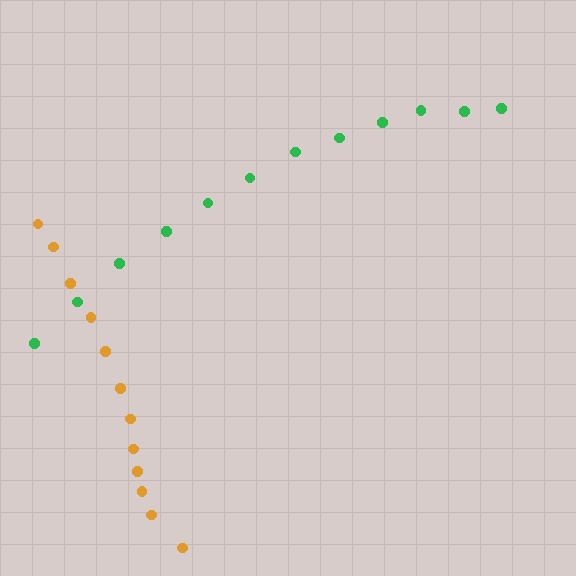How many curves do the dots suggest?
There are 2 distinct paths.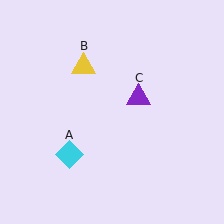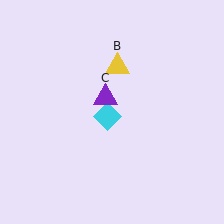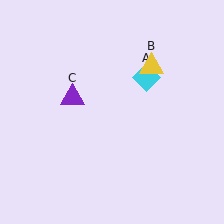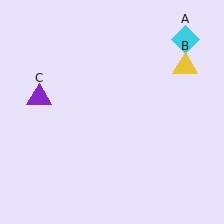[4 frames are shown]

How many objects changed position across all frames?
3 objects changed position: cyan diamond (object A), yellow triangle (object B), purple triangle (object C).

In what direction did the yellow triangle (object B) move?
The yellow triangle (object B) moved right.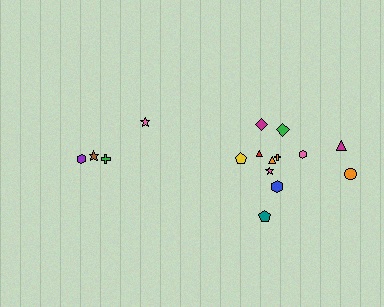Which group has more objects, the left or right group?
The right group.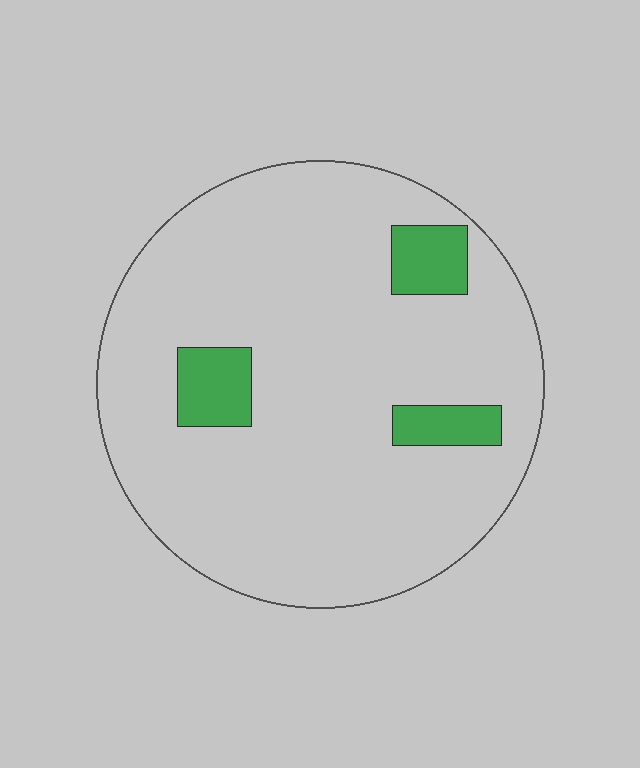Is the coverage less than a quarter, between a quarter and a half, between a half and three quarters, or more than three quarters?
Less than a quarter.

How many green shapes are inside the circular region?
3.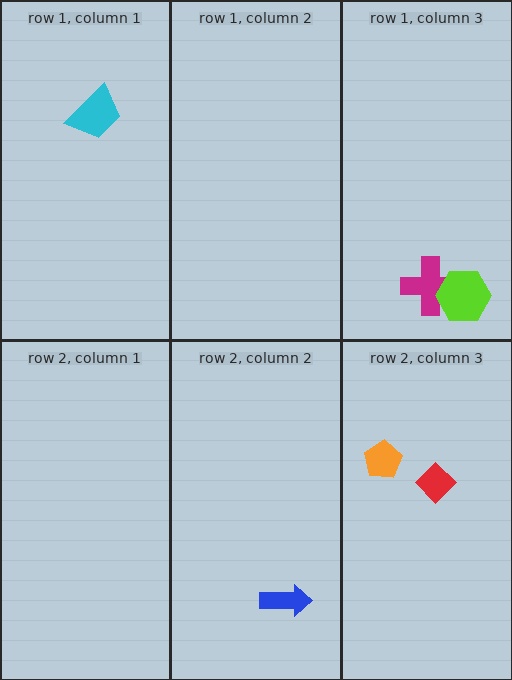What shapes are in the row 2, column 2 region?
The blue arrow.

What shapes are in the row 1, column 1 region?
The cyan trapezoid.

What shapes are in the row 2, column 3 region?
The orange pentagon, the red diamond.